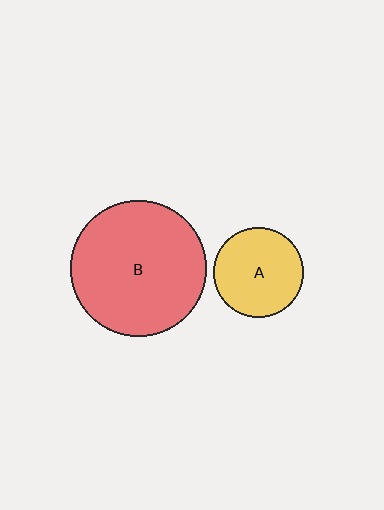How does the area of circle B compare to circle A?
Approximately 2.3 times.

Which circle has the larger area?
Circle B (red).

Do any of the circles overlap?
No, none of the circles overlap.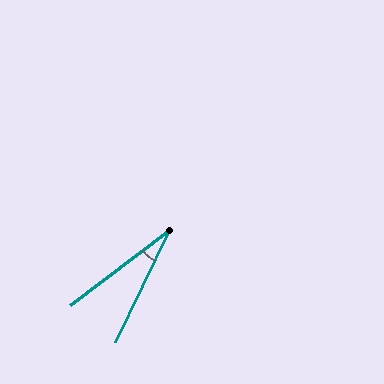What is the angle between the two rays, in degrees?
Approximately 27 degrees.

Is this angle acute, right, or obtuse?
It is acute.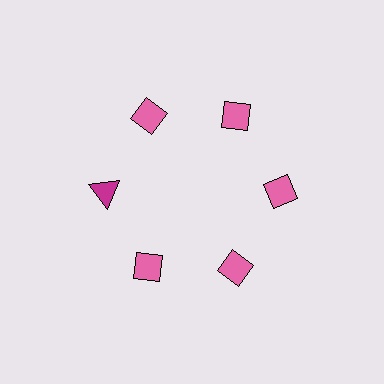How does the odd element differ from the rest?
It differs in both color (magenta instead of pink) and shape (triangle instead of diamond).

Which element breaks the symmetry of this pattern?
The magenta triangle at roughly the 9 o'clock position breaks the symmetry. All other shapes are pink diamonds.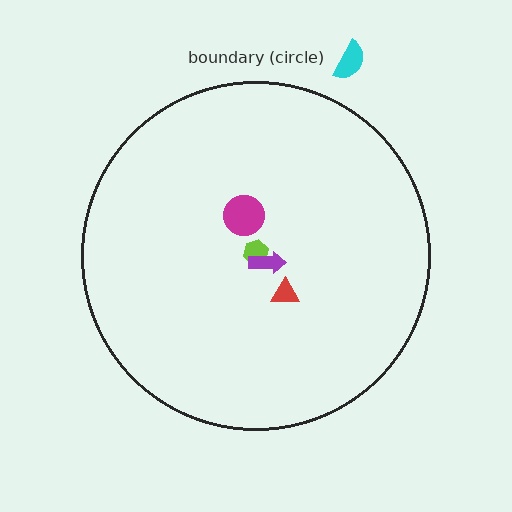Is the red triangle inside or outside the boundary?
Inside.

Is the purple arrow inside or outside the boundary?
Inside.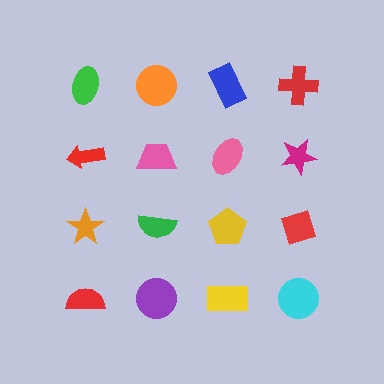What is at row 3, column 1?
An orange star.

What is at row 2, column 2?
A pink trapezoid.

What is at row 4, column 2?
A purple circle.